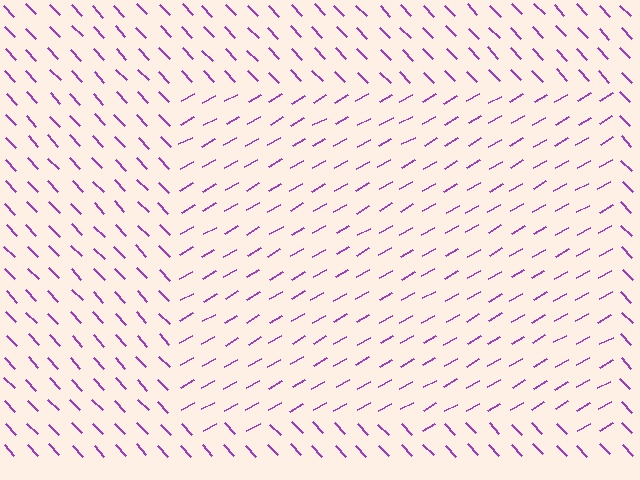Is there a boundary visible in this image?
Yes, there is a texture boundary formed by a change in line orientation.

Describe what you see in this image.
The image is filled with small purple line segments. A rectangle region in the image has lines oriented differently from the surrounding lines, creating a visible texture boundary.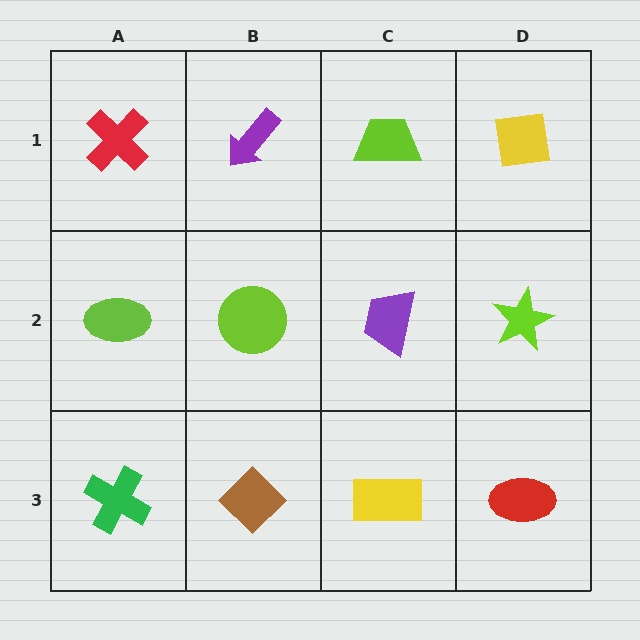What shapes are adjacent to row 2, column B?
A purple arrow (row 1, column B), a brown diamond (row 3, column B), a lime ellipse (row 2, column A), a purple trapezoid (row 2, column C).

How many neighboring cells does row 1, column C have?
3.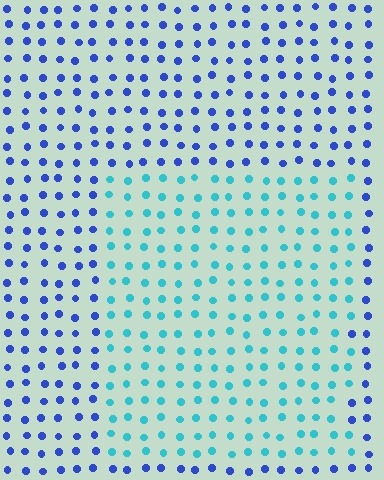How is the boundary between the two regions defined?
The boundary is defined purely by a slight shift in hue (about 47 degrees). Spacing, size, and orientation are identical on both sides.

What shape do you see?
I see a rectangle.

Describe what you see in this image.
The image is filled with small blue elements in a uniform arrangement. A rectangle-shaped region is visible where the elements are tinted to a slightly different hue, forming a subtle color boundary.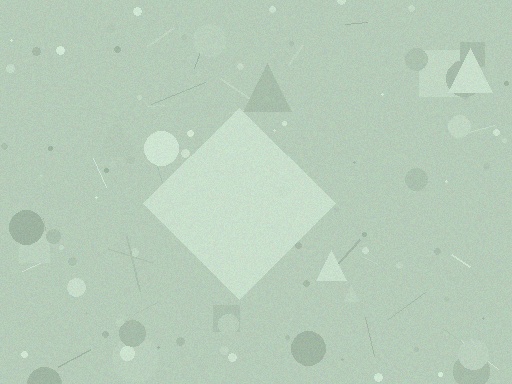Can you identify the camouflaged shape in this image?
The camouflaged shape is a diamond.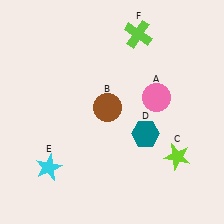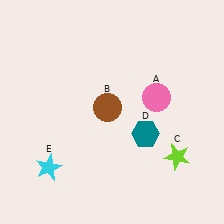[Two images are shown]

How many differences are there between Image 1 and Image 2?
There is 1 difference between the two images.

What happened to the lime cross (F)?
The lime cross (F) was removed in Image 2. It was in the top-right area of Image 1.